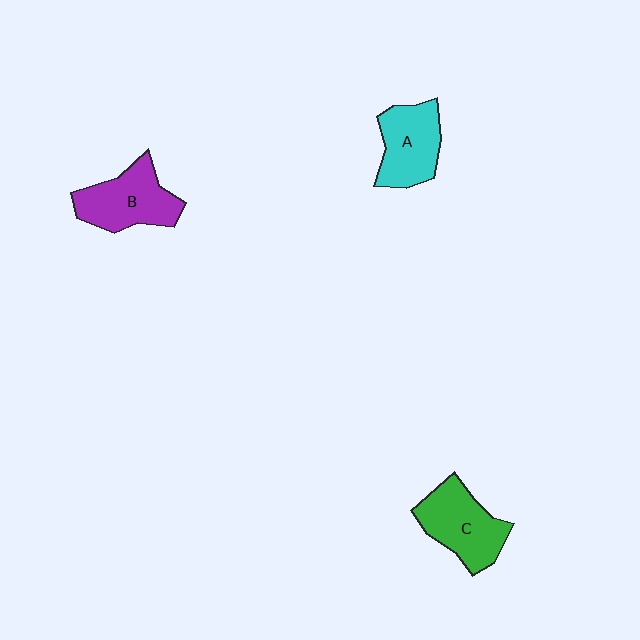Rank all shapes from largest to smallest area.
From largest to smallest: C (green), B (purple), A (cyan).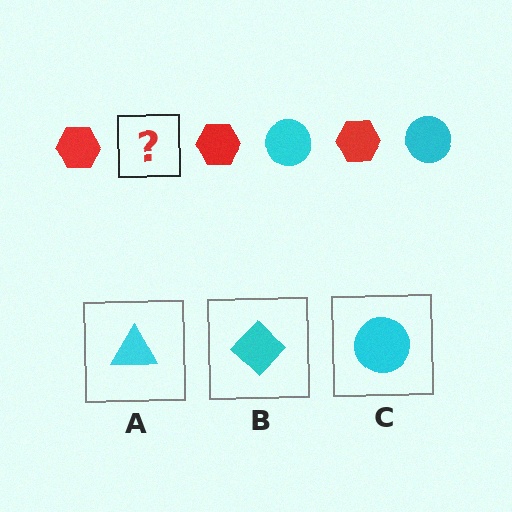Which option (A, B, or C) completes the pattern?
C.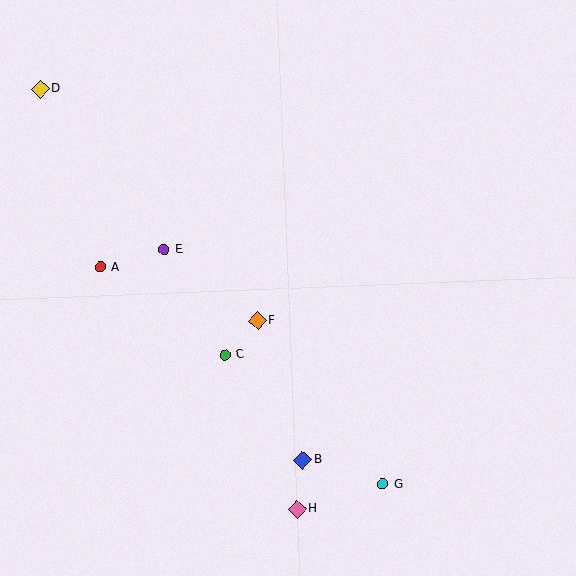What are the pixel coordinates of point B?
Point B is at (303, 460).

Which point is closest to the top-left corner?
Point D is closest to the top-left corner.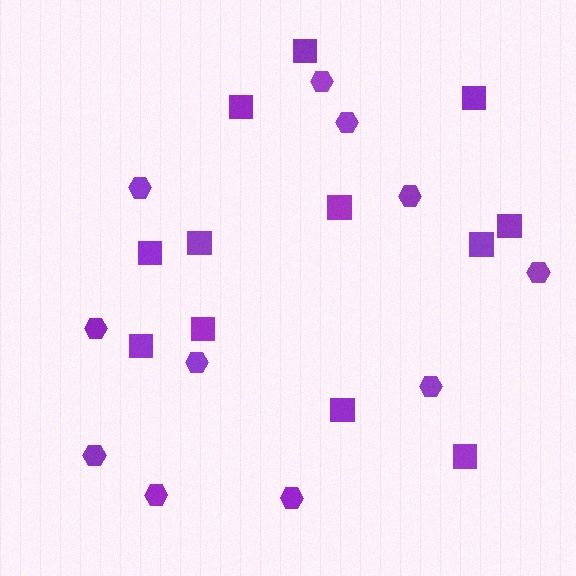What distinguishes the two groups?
There are 2 groups: one group of squares (12) and one group of hexagons (11).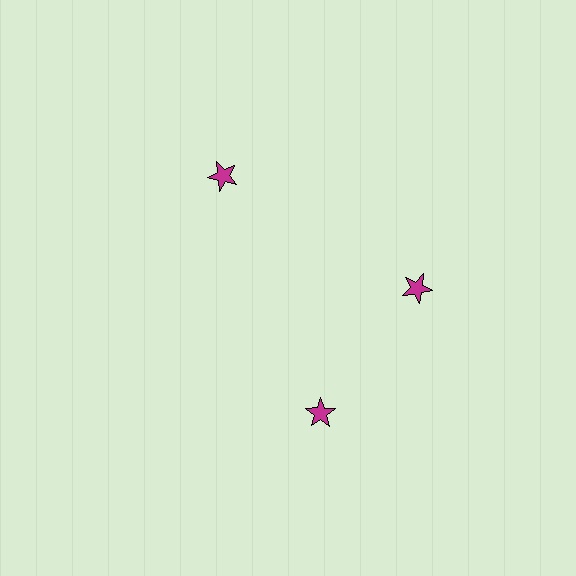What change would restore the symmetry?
The symmetry would be restored by rotating it back into even spacing with its neighbors so that all 3 stars sit at equal angles and equal distance from the center.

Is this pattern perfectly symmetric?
No. The 3 magenta stars are arranged in a ring, but one element near the 7 o'clock position is rotated out of alignment along the ring, breaking the 3-fold rotational symmetry.